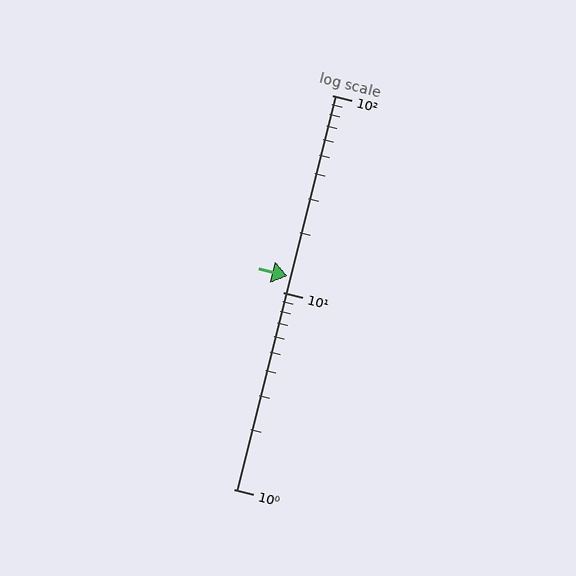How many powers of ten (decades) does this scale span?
The scale spans 2 decades, from 1 to 100.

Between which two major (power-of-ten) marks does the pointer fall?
The pointer is between 10 and 100.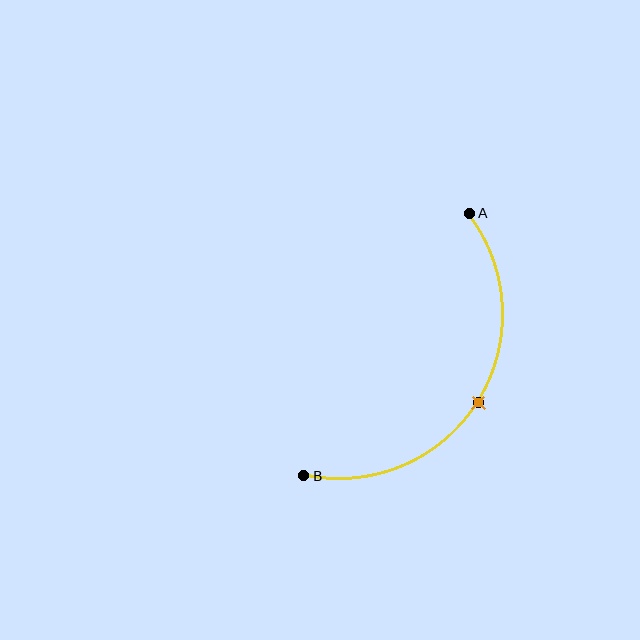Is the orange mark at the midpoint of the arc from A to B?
Yes. The orange mark lies on the arc at equal arc-length from both A and B — it is the arc midpoint.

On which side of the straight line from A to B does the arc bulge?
The arc bulges to the right of the straight line connecting A and B.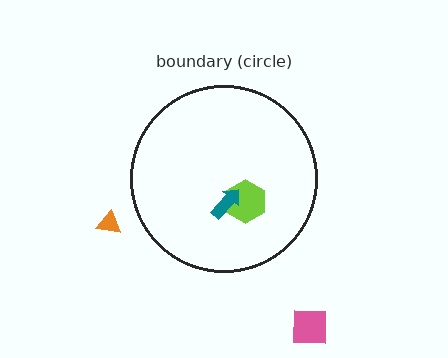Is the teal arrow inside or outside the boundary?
Inside.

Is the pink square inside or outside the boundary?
Outside.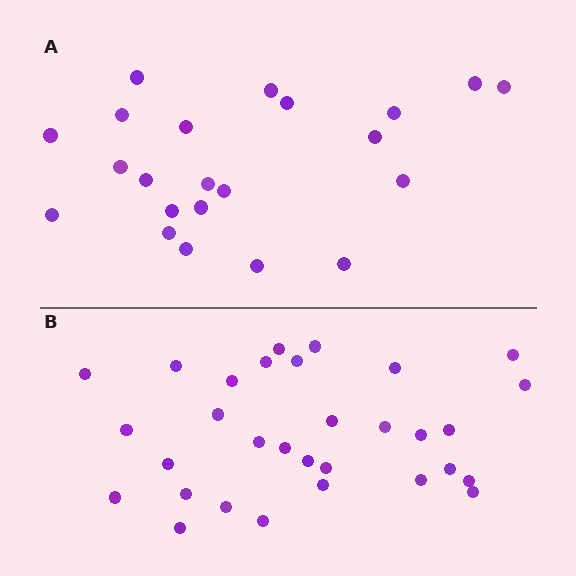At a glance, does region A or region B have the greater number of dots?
Region B (the bottom region) has more dots.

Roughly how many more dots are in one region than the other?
Region B has roughly 8 or so more dots than region A.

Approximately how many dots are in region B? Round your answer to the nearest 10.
About 30 dots. (The exact count is 31, which rounds to 30.)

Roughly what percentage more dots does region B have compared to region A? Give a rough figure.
About 40% more.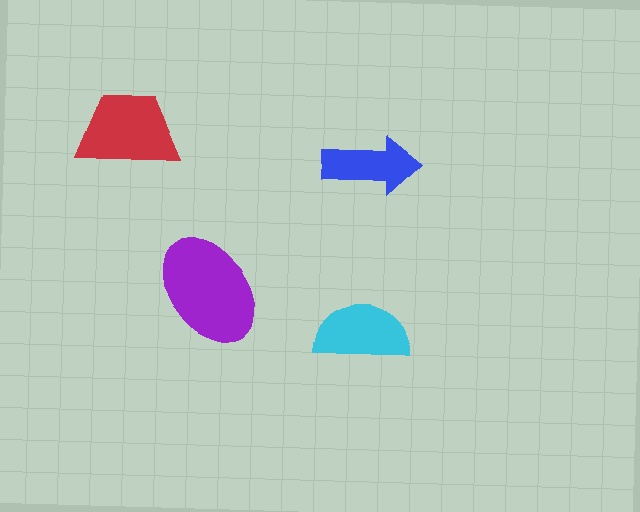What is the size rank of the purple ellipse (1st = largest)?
1st.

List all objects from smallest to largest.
The blue arrow, the cyan semicircle, the red trapezoid, the purple ellipse.